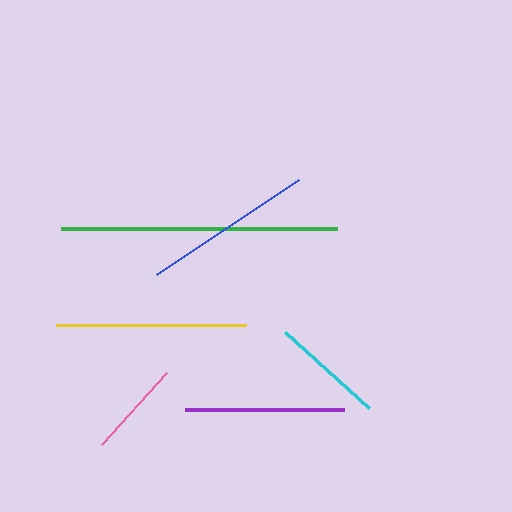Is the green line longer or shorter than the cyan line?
The green line is longer than the cyan line.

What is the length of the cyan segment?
The cyan segment is approximately 113 pixels long.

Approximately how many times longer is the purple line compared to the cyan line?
The purple line is approximately 1.4 times the length of the cyan line.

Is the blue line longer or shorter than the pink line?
The blue line is longer than the pink line.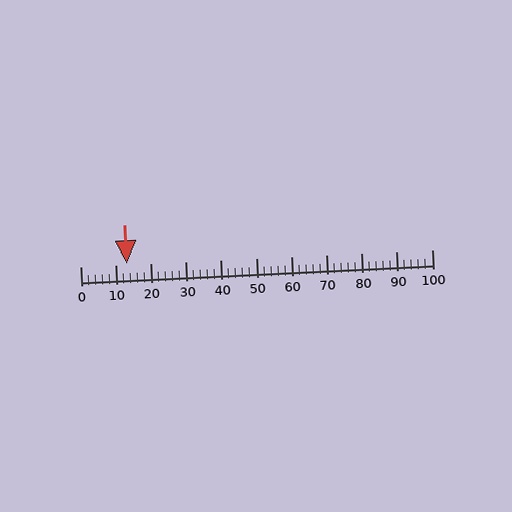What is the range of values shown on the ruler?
The ruler shows values from 0 to 100.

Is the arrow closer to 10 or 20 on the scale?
The arrow is closer to 10.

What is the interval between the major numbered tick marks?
The major tick marks are spaced 10 units apart.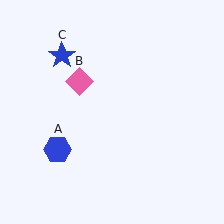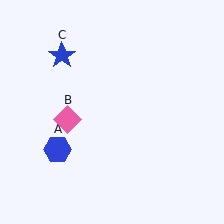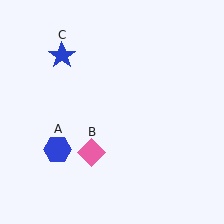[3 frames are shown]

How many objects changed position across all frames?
1 object changed position: pink diamond (object B).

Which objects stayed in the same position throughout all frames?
Blue hexagon (object A) and blue star (object C) remained stationary.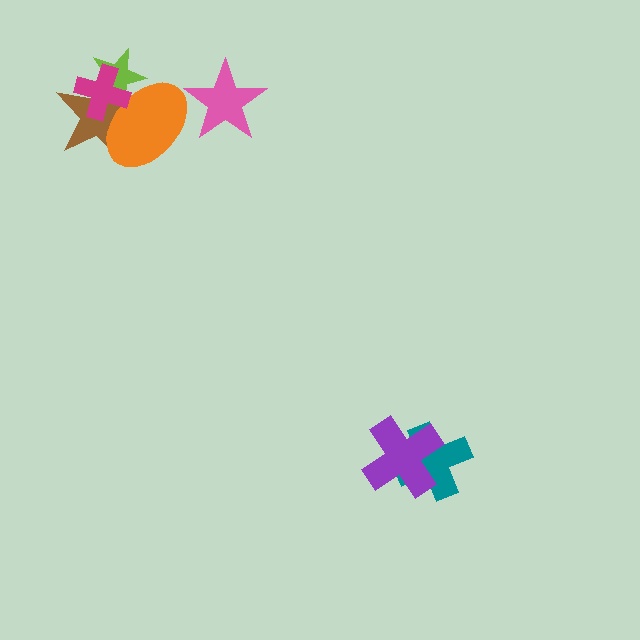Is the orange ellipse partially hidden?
Yes, it is partially covered by another shape.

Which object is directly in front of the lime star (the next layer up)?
The brown star is directly in front of the lime star.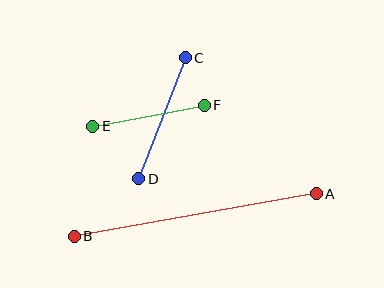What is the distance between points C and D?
The distance is approximately 130 pixels.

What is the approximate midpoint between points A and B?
The midpoint is at approximately (195, 215) pixels.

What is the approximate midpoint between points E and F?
The midpoint is at approximately (148, 116) pixels.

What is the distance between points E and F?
The distance is approximately 113 pixels.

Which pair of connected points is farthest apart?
Points A and B are farthest apart.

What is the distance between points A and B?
The distance is approximately 246 pixels.